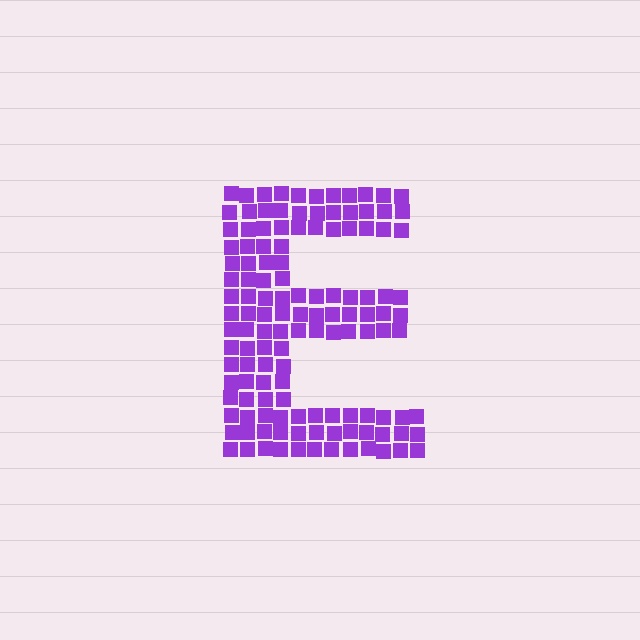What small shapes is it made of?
It is made of small squares.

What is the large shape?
The large shape is the letter E.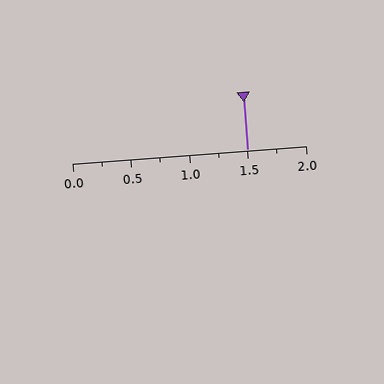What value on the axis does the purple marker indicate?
The marker indicates approximately 1.5.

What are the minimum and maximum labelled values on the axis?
The axis runs from 0.0 to 2.0.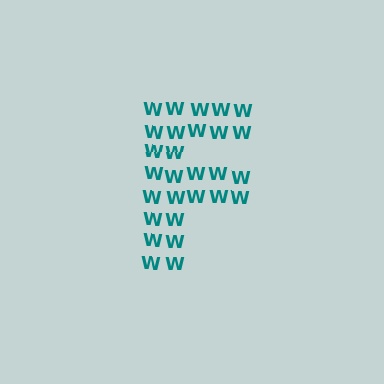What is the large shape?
The large shape is the letter F.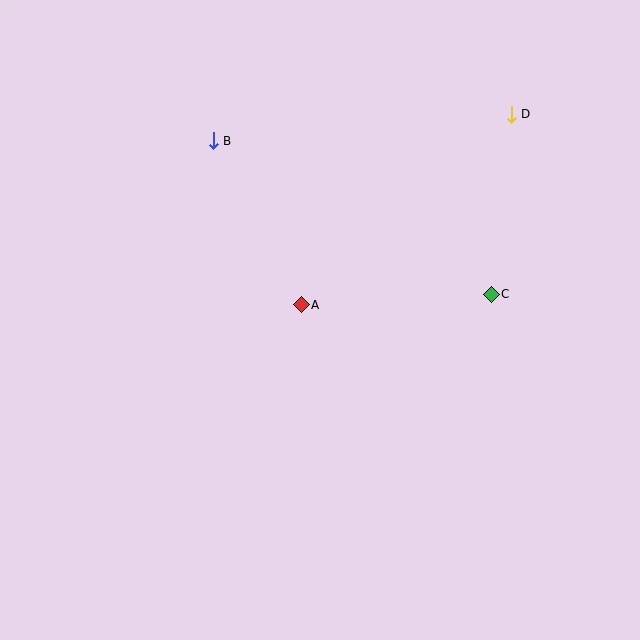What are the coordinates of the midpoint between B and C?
The midpoint between B and C is at (352, 218).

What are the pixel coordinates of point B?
Point B is at (213, 141).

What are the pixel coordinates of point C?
Point C is at (491, 294).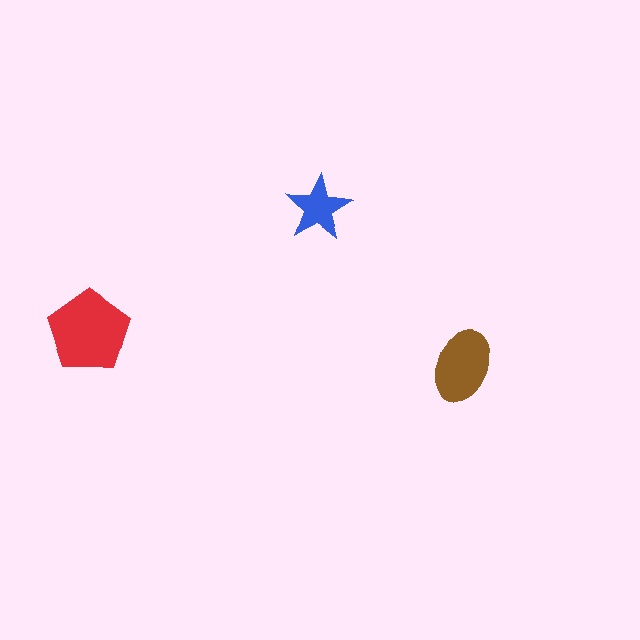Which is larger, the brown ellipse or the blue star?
The brown ellipse.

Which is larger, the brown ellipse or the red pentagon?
The red pentagon.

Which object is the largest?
The red pentagon.